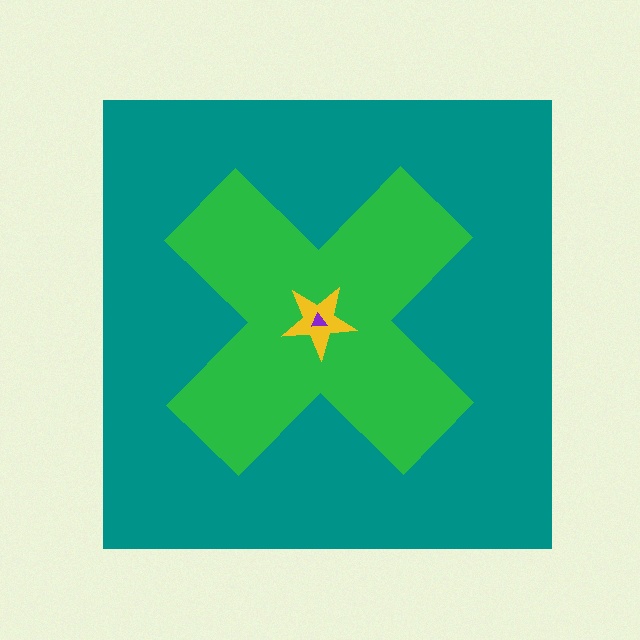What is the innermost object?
The purple triangle.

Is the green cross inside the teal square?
Yes.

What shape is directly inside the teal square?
The green cross.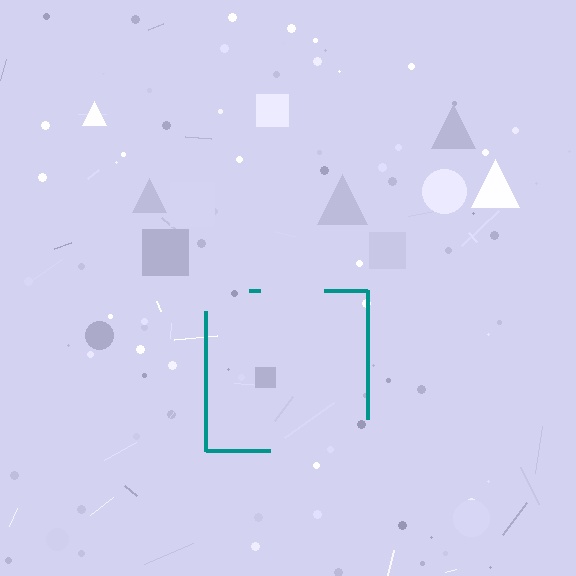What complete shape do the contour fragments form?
The contour fragments form a square.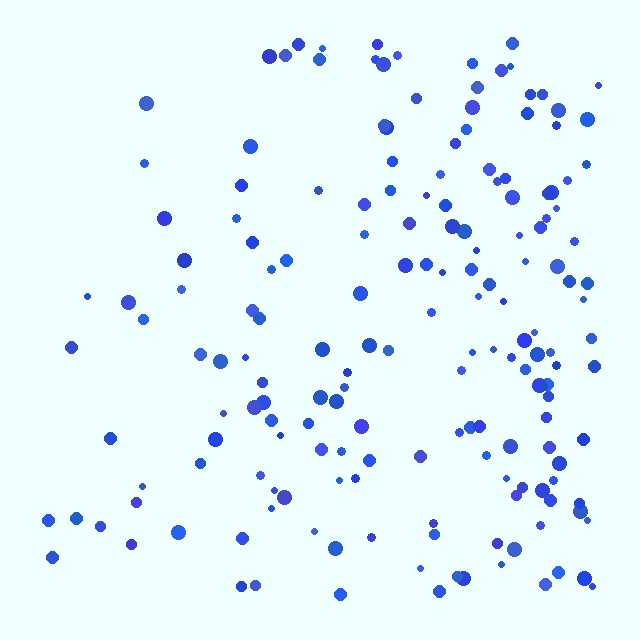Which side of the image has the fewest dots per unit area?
The left.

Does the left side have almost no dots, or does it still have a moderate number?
Still a moderate number, just noticeably fewer than the right.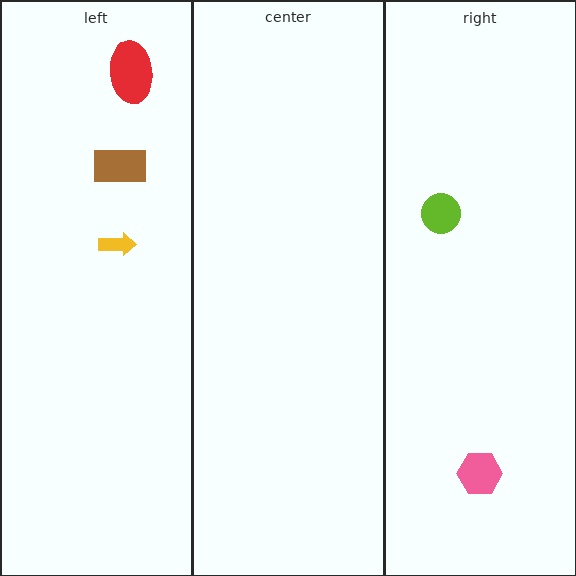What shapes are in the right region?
The pink hexagon, the lime circle.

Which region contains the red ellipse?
The left region.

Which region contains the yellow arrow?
The left region.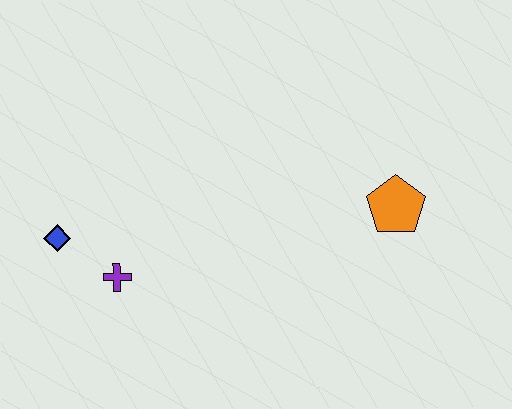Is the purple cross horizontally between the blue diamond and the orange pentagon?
Yes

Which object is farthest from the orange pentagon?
The blue diamond is farthest from the orange pentagon.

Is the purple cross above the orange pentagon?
No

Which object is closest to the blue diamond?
The purple cross is closest to the blue diamond.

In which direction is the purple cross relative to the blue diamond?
The purple cross is to the right of the blue diamond.